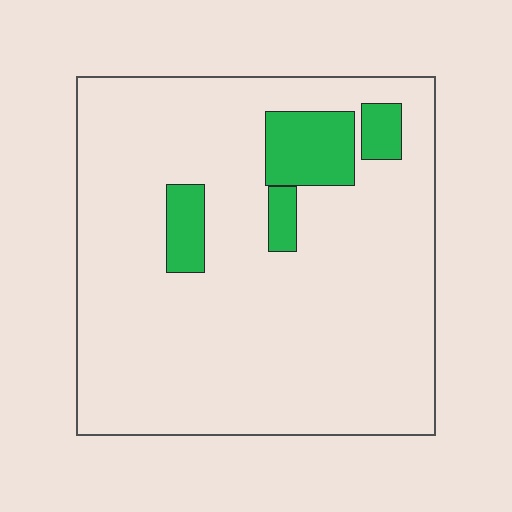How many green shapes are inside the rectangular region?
4.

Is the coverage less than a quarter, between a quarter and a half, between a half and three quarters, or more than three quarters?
Less than a quarter.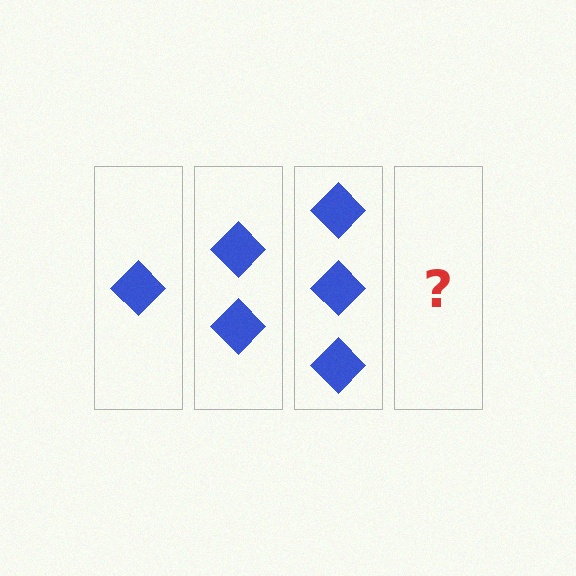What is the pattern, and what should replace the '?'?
The pattern is that each step adds one more diamond. The '?' should be 4 diamonds.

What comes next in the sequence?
The next element should be 4 diamonds.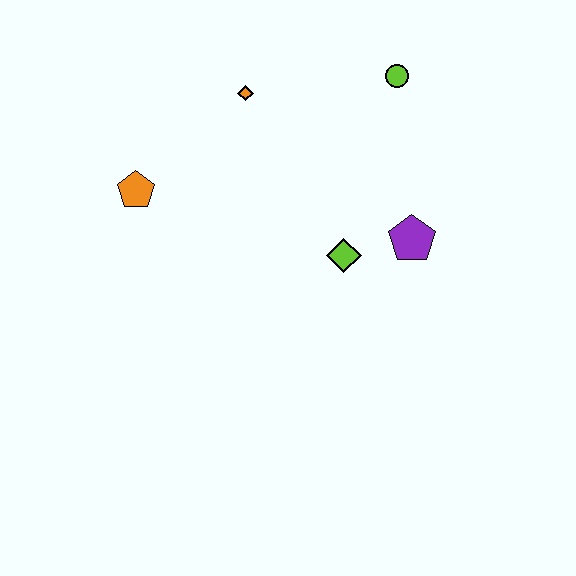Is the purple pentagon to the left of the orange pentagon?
No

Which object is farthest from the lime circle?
The orange pentagon is farthest from the lime circle.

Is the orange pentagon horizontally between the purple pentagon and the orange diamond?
No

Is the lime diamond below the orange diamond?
Yes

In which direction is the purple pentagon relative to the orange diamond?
The purple pentagon is to the right of the orange diamond.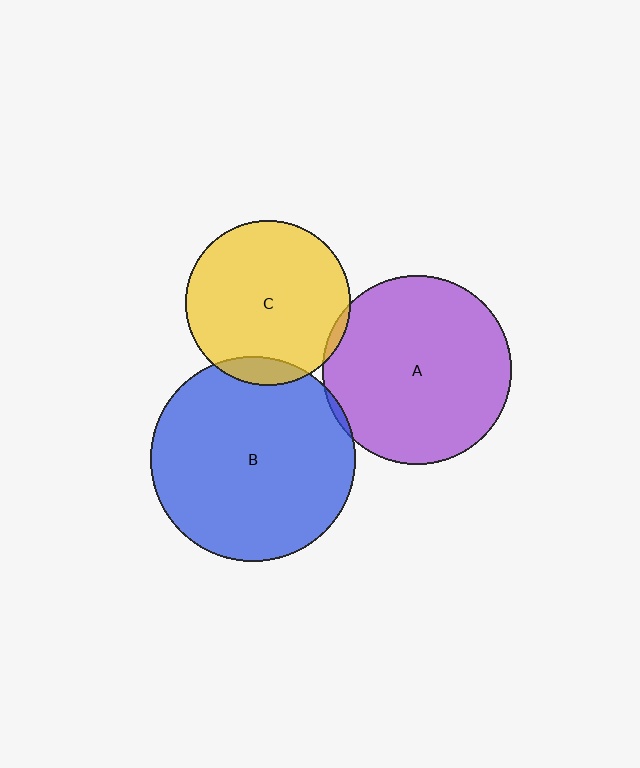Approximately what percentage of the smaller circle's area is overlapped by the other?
Approximately 5%.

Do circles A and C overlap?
Yes.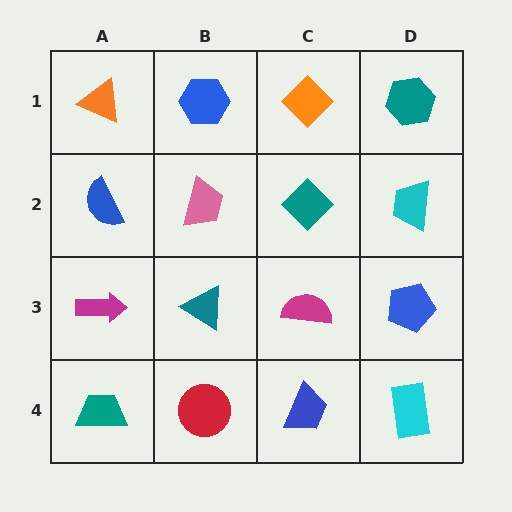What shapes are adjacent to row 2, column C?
An orange diamond (row 1, column C), a magenta semicircle (row 3, column C), a pink trapezoid (row 2, column B), a cyan trapezoid (row 2, column D).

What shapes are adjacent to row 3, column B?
A pink trapezoid (row 2, column B), a red circle (row 4, column B), a magenta arrow (row 3, column A), a magenta semicircle (row 3, column C).